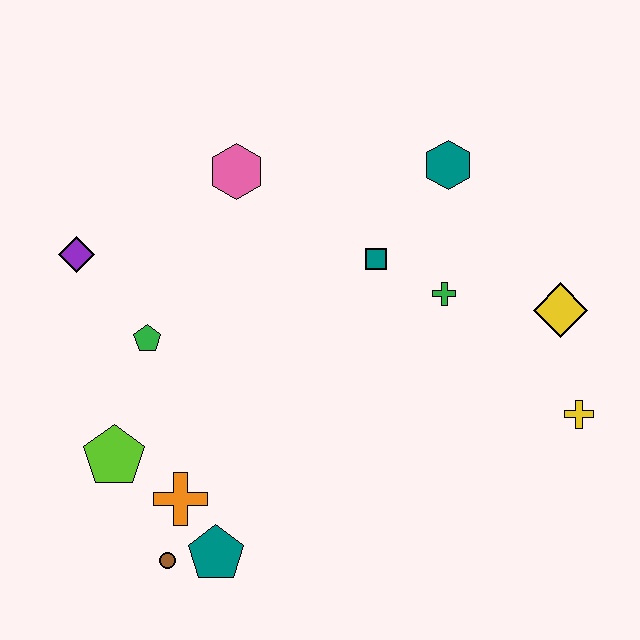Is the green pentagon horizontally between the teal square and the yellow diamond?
No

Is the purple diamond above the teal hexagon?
No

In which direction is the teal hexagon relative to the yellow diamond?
The teal hexagon is above the yellow diamond.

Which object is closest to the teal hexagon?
The teal square is closest to the teal hexagon.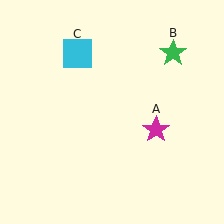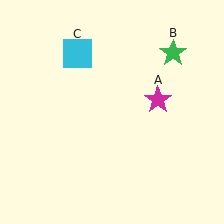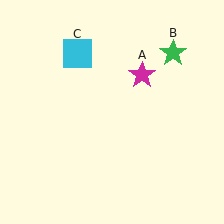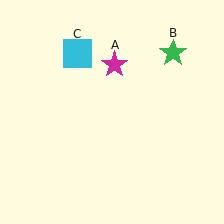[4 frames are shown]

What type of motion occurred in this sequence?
The magenta star (object A) rotated counterclockwise around the center of the scene.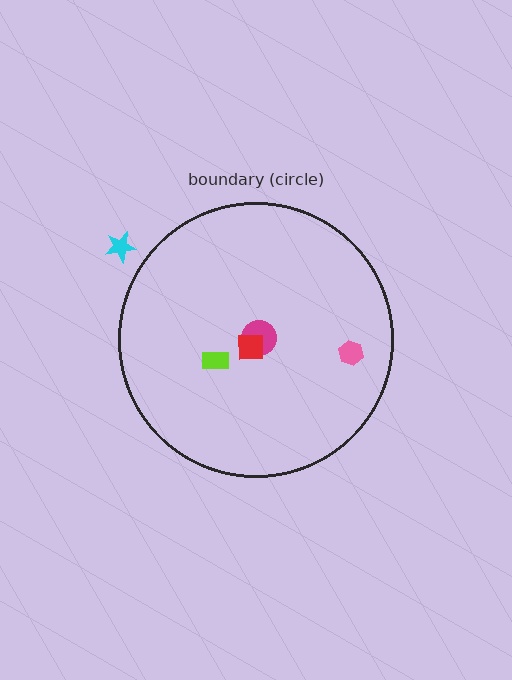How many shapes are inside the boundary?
4 inside, 1 outside.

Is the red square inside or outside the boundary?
Inside.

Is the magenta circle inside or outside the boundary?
Inside.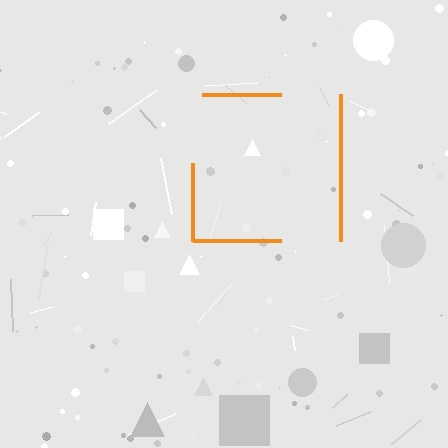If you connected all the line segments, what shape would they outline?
They would outline a square.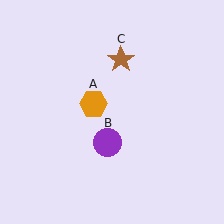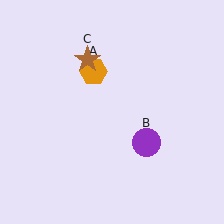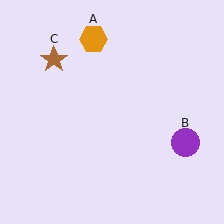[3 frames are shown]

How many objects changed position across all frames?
3 objects changed position: orange hexagon (object A), purple circle (object B), brown star (object C).